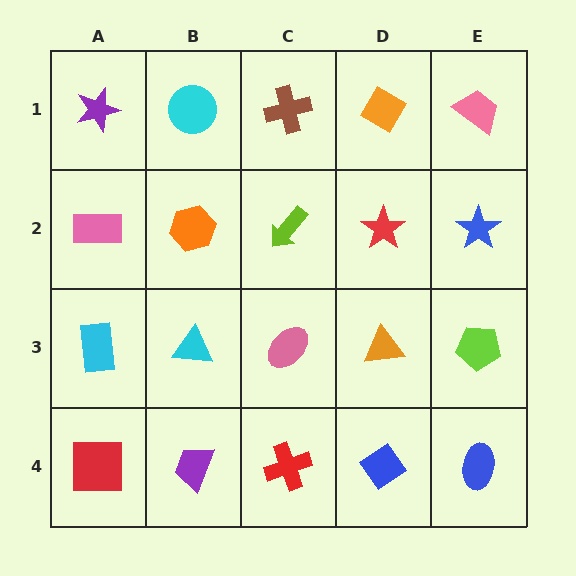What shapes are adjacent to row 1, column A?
A pink rectangle (row 2, column A), a cyan circle (row 1, column B).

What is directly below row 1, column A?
A pink rectangle.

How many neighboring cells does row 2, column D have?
4.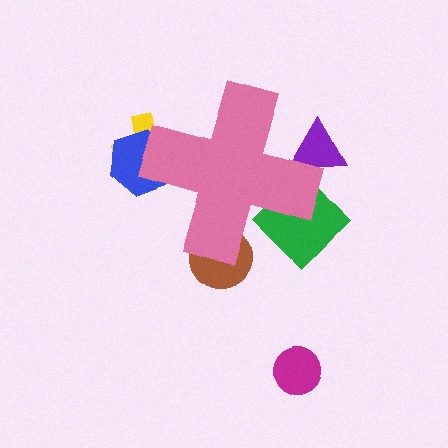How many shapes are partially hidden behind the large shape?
5 shapes are partially hidden.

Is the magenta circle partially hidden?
No, the magenta circle is fully visible.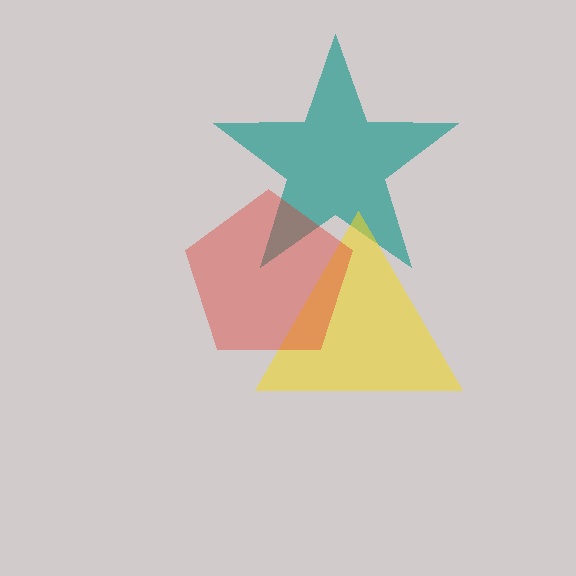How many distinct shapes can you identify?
There are 3 distinct shapes: a teal star, a yellow triangle, a red pentagon.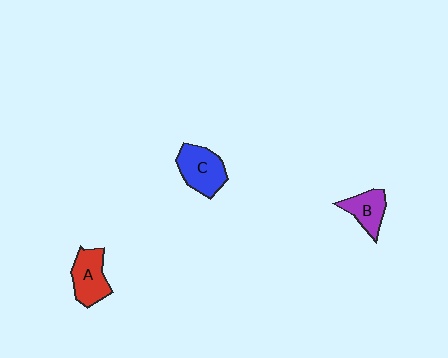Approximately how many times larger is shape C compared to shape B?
Approximately 1.4 times.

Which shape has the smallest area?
Shape B (purple).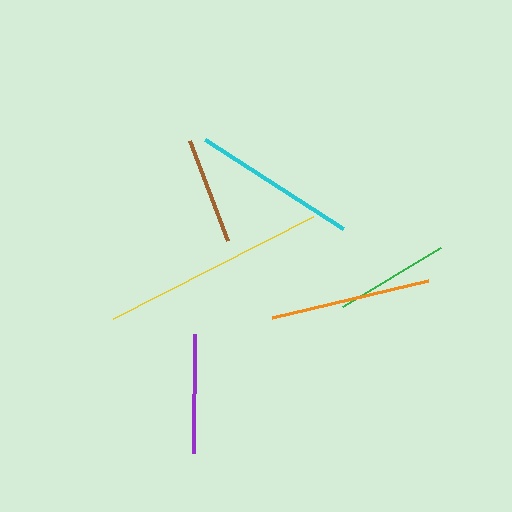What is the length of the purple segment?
The purple segment is approximately 119 pixels long.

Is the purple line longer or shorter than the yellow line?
The yellow line is longer than the purple line.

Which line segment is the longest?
The yellow line is the longest at approximately 225 pixels.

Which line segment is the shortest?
The brown line is the shortest at approximately 106 pixels.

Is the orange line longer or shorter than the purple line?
The orange line is longer than the purple line.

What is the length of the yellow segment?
The yellow segment is approximately 225 pixels long.